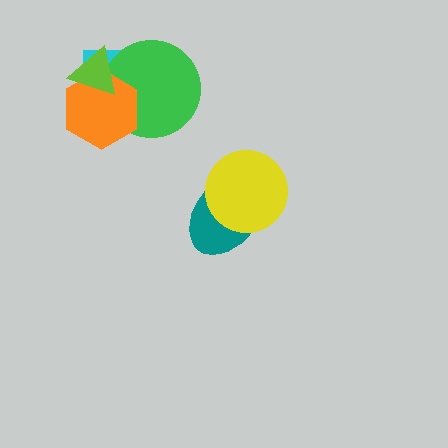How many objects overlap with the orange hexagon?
3 objects overlap with the orange hexagon.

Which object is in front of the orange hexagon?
The lime triangle is in front of the orange hexagon.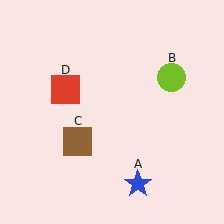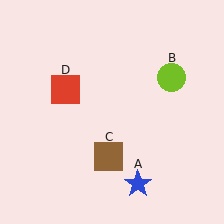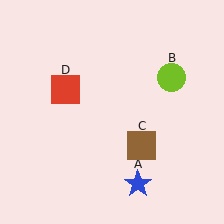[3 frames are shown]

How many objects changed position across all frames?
1 object changed position: brown square (object C).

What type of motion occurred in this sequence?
The brown square (object C) rotated counterclockwise around the center of the scene.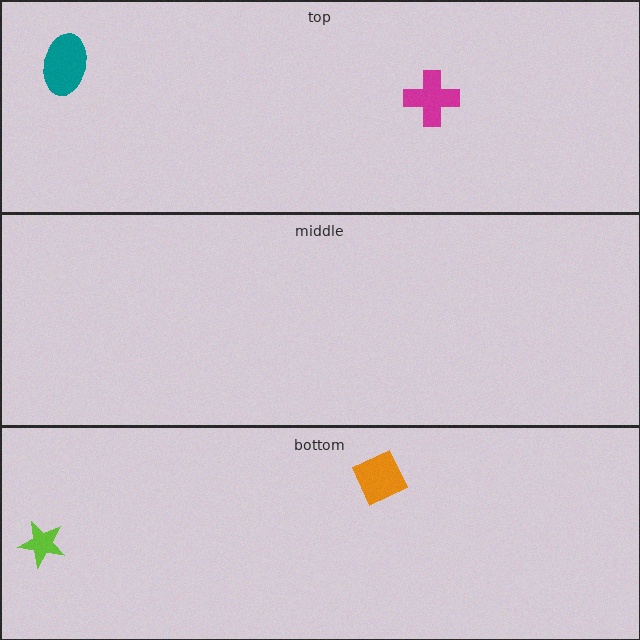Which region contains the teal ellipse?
The top region.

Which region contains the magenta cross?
The top region.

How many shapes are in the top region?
2.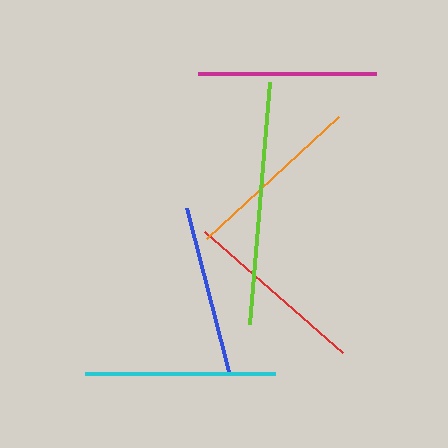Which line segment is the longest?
The lime line is the longest at approximately 243 pixels.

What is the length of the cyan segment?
The cyan segment is approximately 190 pixels long.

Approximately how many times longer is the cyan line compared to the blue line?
The cyan line is approximately 1.1 times the length of the blue line.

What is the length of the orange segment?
The orange segment is approximately 179 pixels long.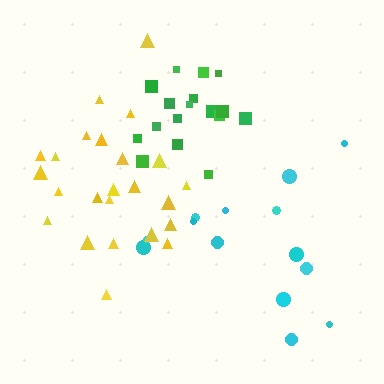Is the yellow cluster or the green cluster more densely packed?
Green.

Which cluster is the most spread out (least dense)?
Cyan.